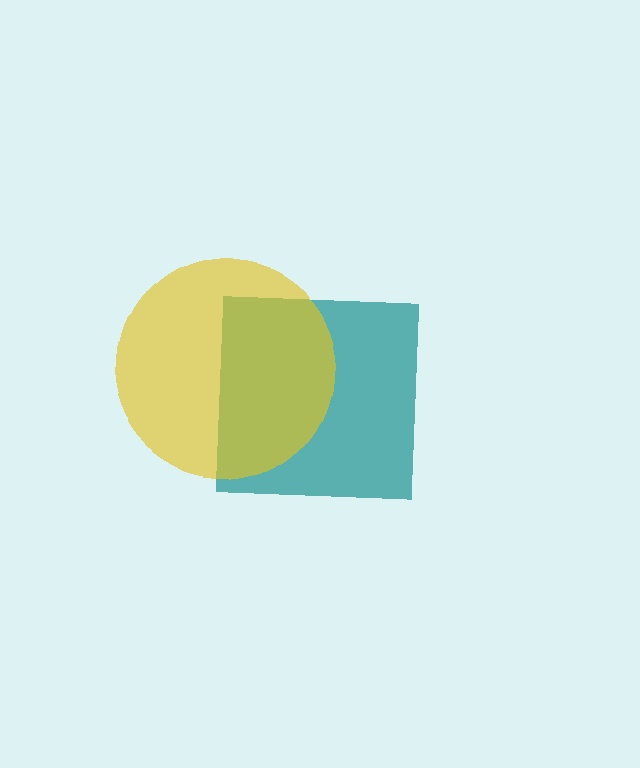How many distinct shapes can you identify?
There are 2 distinct shapes: a teal square, a yellow circle.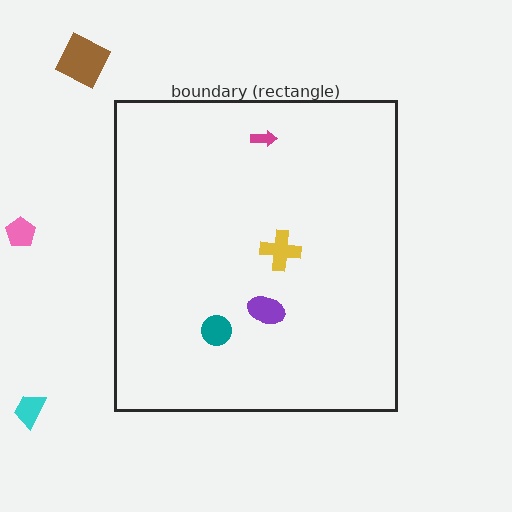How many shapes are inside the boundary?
4 inside, 3 outside.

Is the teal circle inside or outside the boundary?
Inside.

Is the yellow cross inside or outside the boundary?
Inside.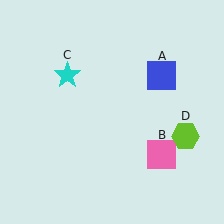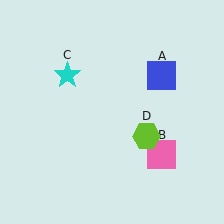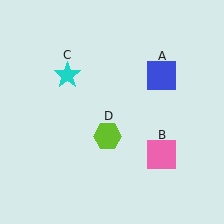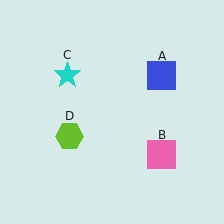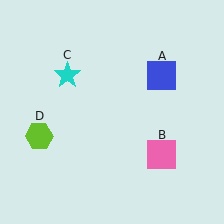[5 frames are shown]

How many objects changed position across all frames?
1 object changed position: lime hexagon (object D).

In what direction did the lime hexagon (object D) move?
The lime hexagon (object D) moved left.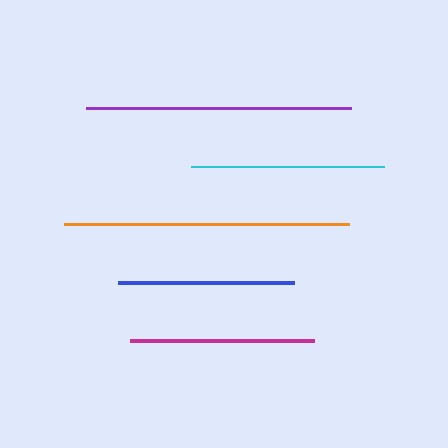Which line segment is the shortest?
The blue line is the shortest at approximately 176 pixels.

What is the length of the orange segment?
The orange segment is approximately 286 pixels long.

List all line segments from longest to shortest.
From longest to shortest: orange, purple, cyan, magenta, blue.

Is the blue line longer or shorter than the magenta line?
The magenta line is longer than the blue line.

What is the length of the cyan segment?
The cyan segment is approximately 193 pixels long.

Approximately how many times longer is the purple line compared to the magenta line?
The purple line is approximately 1.4 times the length of the magenta line.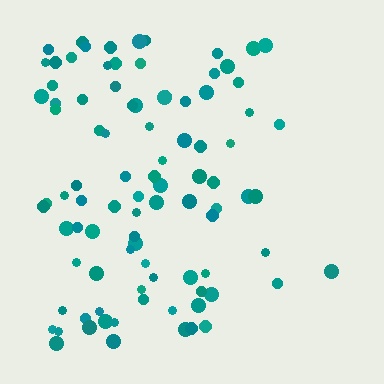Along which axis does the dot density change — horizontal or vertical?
Horizontal.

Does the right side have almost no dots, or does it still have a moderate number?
Still a moderate number, just noticeably fewer than the left.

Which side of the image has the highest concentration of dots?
The left.